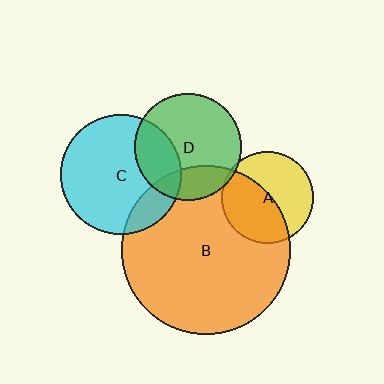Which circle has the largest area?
Circle B (orange).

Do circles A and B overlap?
Yes.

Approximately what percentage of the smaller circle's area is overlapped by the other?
Approximately 50%.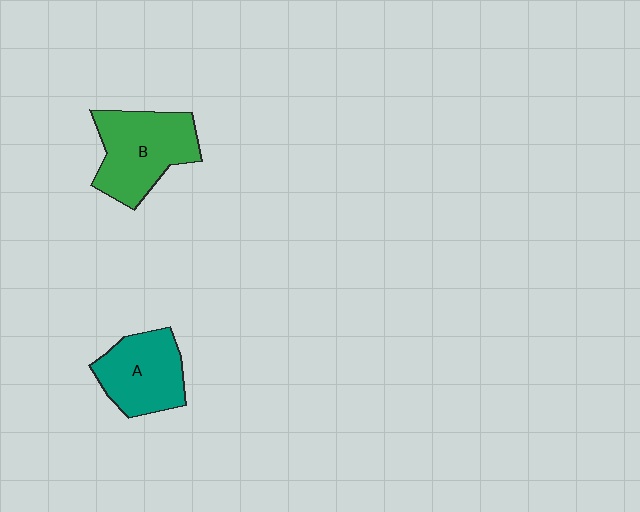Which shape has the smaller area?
Shape A (teal).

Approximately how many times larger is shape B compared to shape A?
Approximately 1.2 times.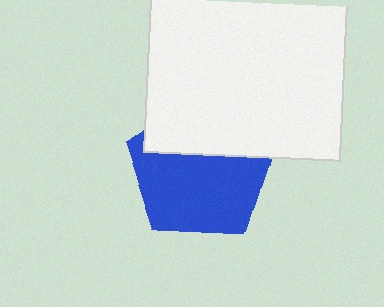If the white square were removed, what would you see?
You would see the complete blue pentagon.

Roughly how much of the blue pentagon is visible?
About half of it is visible (roughly 63%).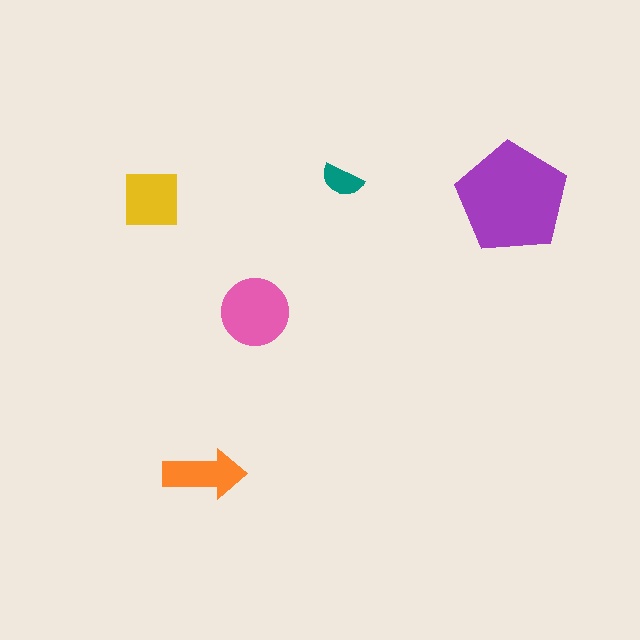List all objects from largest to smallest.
The purple pentagon, the pink circle, the yellow square, the orange arrow, the teal semicircle.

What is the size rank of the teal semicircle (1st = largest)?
5th.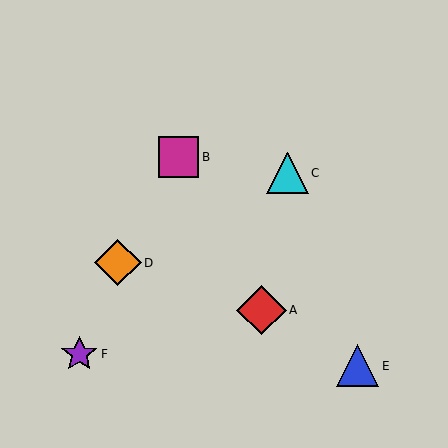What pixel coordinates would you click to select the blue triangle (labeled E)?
Click at (358, 366) to select the blue triangle E.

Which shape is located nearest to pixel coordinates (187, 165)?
The magenta square (labeled B) at (179, 157) is nearest to that location.